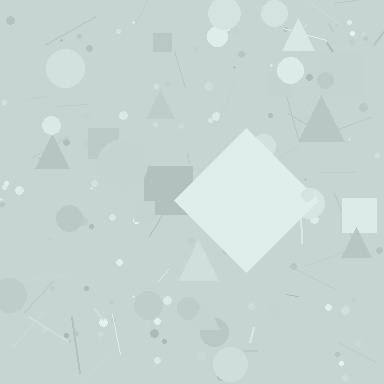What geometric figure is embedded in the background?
A diamond is embedded in the background.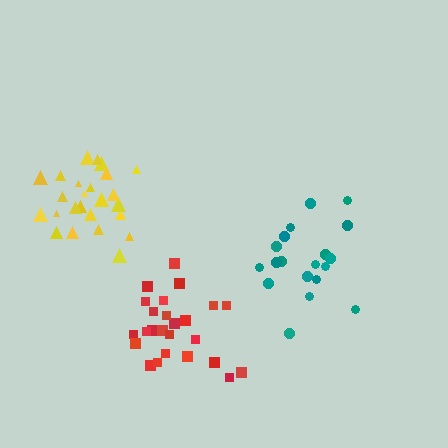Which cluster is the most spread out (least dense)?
Teal.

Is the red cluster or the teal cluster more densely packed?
Red.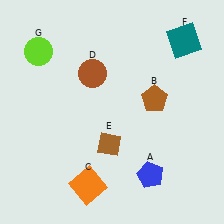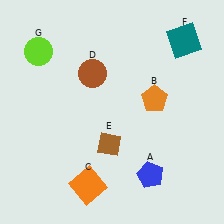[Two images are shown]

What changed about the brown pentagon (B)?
In Image 1, B is brown. In Image 2, it changed to orange.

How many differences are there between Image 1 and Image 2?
There is 1 difference between the two images.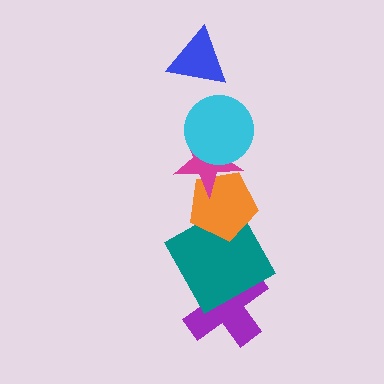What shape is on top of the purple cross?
The teal square is on top of the purple cross.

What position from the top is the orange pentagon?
The orange pentagon is 4th from the top.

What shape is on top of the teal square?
The orange pentagon is on top of the teal square.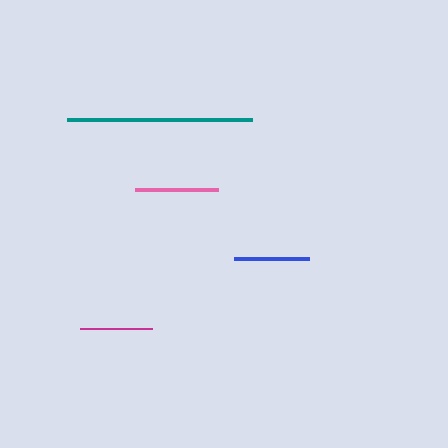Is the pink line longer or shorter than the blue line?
The pink line is longer than the blue line.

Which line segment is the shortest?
The magenta line is the shortest at approximately 72 pixels.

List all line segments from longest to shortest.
From longest to shortest: teal, pink, blue, magenta.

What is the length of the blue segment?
The blue segment is approximately 75 pixels long.